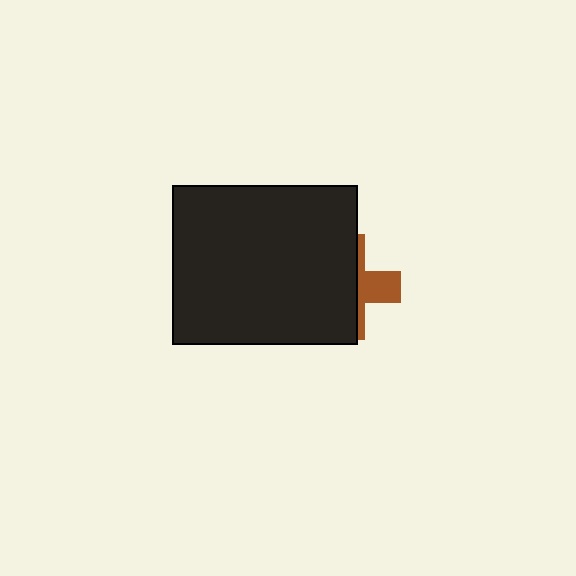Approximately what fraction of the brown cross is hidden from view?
Roughly 66% of the brown cross is hidden behind the black rectangle.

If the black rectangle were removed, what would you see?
You would see the complete brown cross.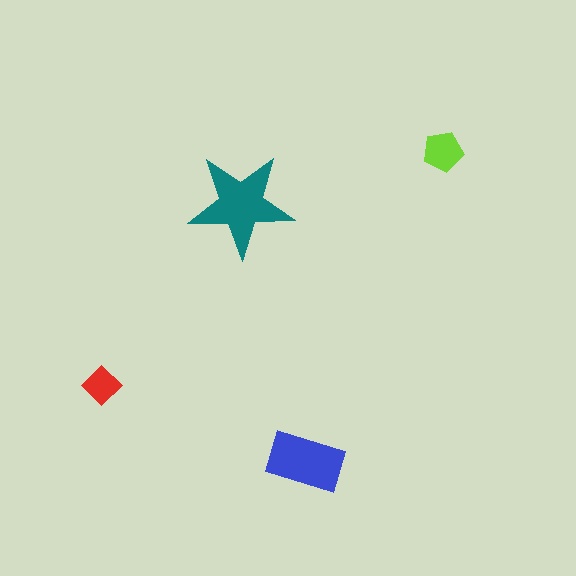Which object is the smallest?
The red diamond.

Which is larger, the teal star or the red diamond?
The teal star.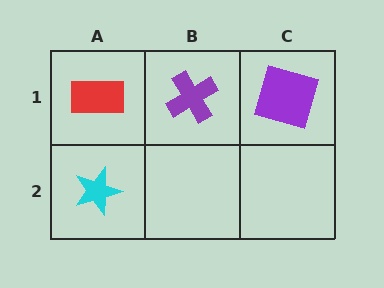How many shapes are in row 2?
1 shape.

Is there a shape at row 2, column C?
No, that cell is empty.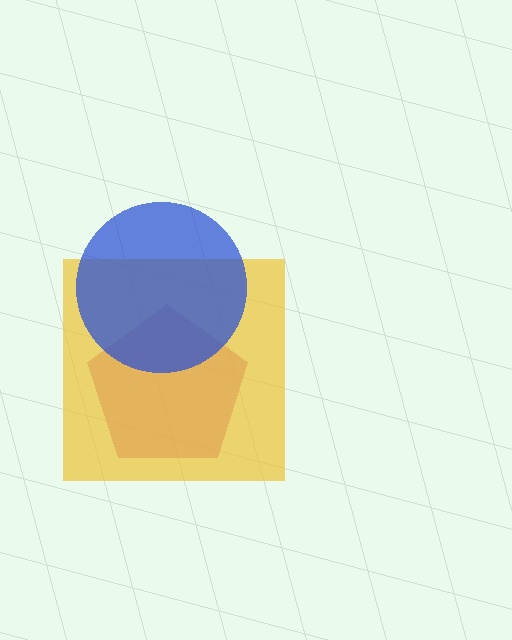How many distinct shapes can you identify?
There are 3 distinct shapes: a magenta pentagon, a yellow square, a blue circle.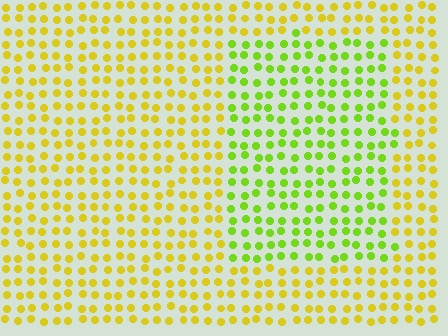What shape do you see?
I see a rectangle.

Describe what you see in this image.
The image is filled with small yellow elements in a uniform arrangement. A rectangle-shaped region is visible where the elements are tinted to a slightly different hue, forming a subtle color boundary.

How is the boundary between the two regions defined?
The boundary is defined purely by a slight shift in hue (about 37 degrees). Spacing, size, and orientation are identical on both sides.